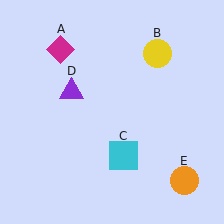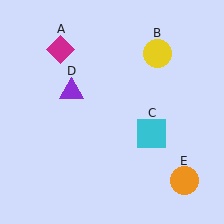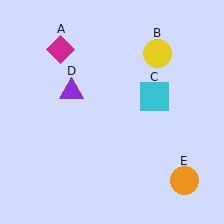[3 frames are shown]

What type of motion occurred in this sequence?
The cyan square (object C) rotated counterclockwise around the center of the scene.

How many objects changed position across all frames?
1 object changed position: cyan square (object C).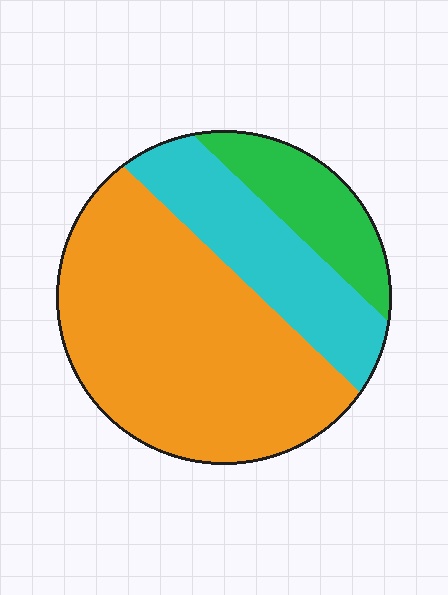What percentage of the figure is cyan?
Cyan takes up between a sixth and a third of the figure.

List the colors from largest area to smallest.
From largest to smallest: orange, cyan, green.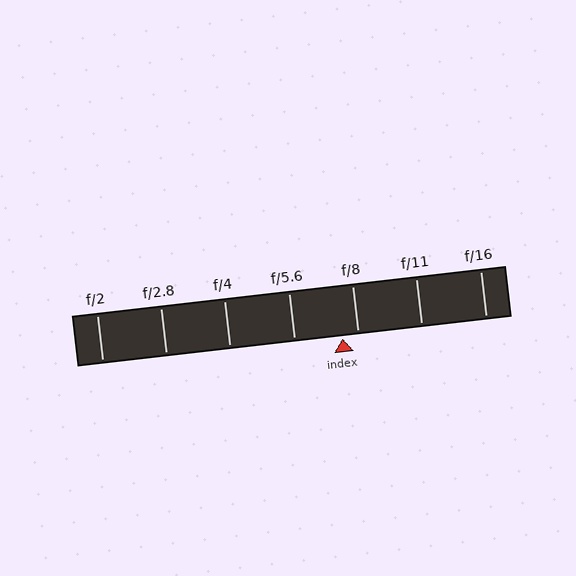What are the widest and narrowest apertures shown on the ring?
The widest aperture shown is f/2 and the narrowest is f/16.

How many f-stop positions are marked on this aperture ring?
There are 7 f-stop positions marked.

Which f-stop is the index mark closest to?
The index mark is closest to f/8.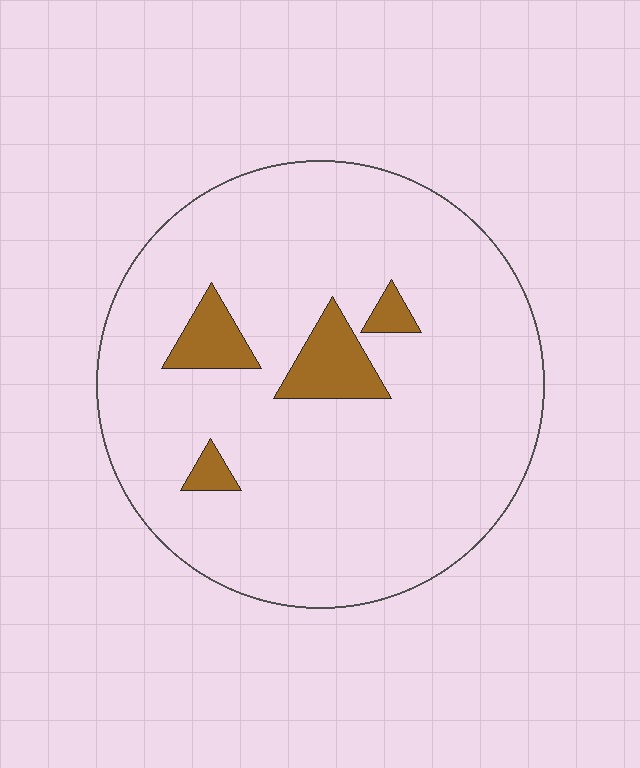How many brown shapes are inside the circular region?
4.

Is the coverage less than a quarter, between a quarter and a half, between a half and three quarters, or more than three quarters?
Less than a quarter.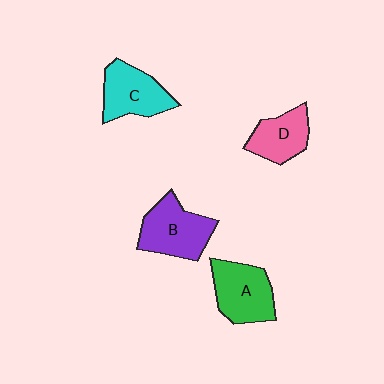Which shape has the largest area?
Shape B (purple).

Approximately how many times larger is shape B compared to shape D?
Approximately 1.3 times.